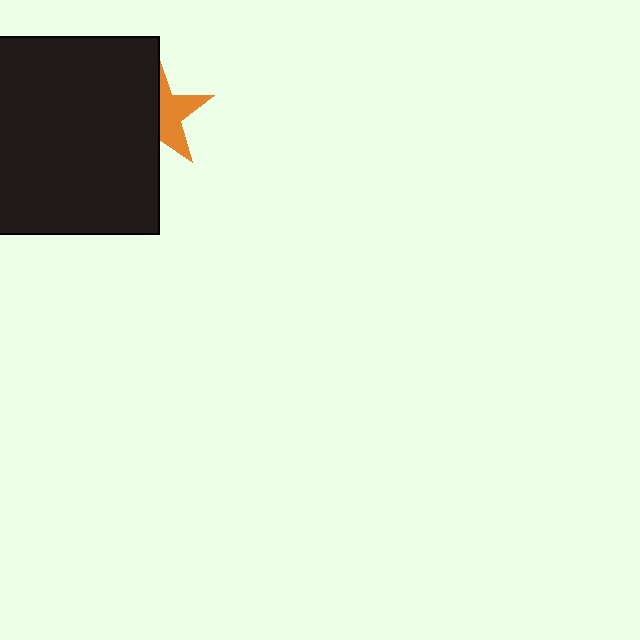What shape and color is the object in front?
The object in front is a black square.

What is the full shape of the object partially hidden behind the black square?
The partially hidden object is an orange star.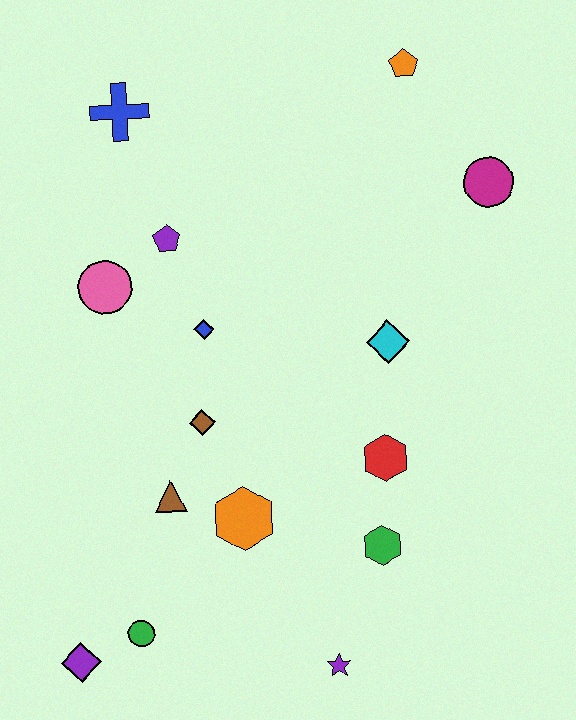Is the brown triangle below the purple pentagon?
Yes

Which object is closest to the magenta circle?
The orange pentagon is closest to the magenta circle.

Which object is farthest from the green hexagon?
The blue cross is farthest from the green hexagon.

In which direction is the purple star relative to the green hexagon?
The purple star is below the green hexagon.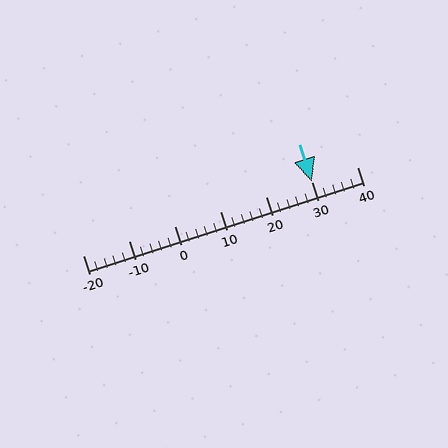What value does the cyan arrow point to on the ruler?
The cyan arrow points to approximately 30.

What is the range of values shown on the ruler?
The ruler shows values from -20 to 40.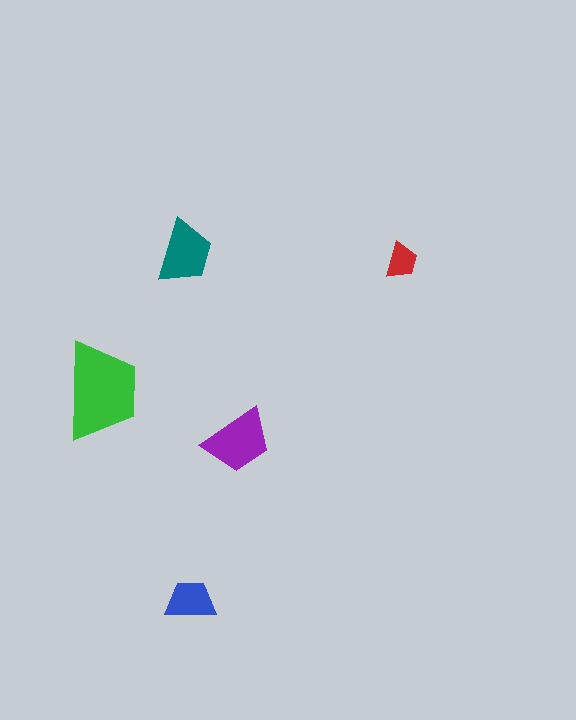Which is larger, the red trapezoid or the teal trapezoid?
The teal one.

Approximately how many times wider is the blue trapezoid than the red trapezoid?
About 1.5 times wider.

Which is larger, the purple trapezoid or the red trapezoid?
The purple one.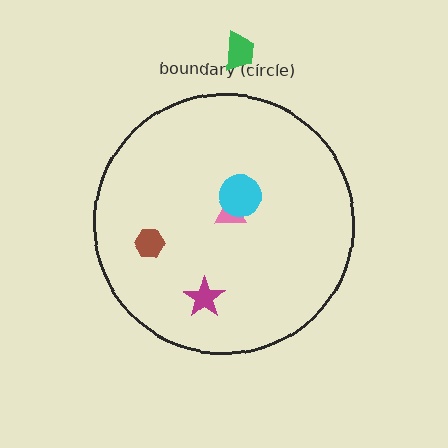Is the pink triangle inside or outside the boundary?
Inside.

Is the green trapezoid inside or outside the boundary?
Outside.